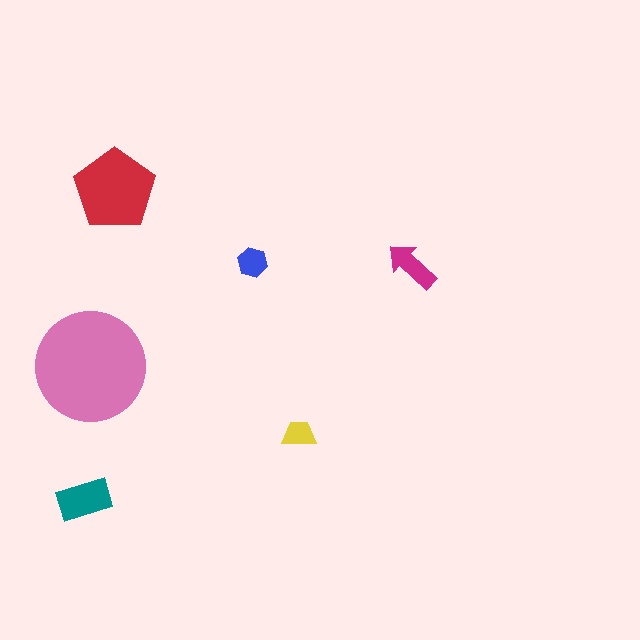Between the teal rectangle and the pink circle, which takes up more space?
The pink circle.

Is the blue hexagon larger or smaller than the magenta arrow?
Smaller.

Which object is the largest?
The pink circle.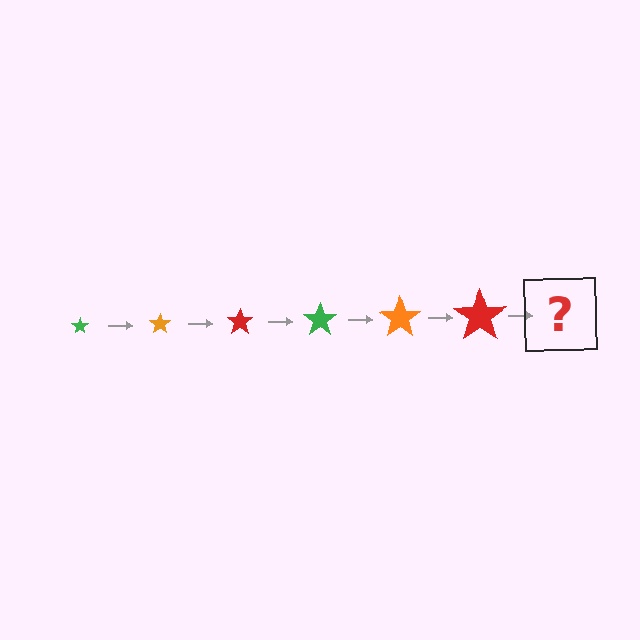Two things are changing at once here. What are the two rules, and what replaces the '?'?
The two rules are that the star grows larger each step and the color cycles through green, orange, and red. The '?' should be a green star, larger than the previous one.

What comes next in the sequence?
The next element should be a green star, larger than the previous one.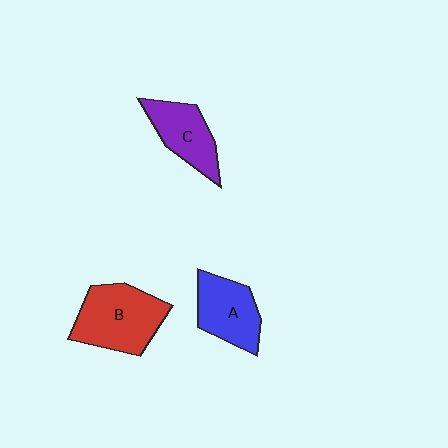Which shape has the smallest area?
Shape C (purple).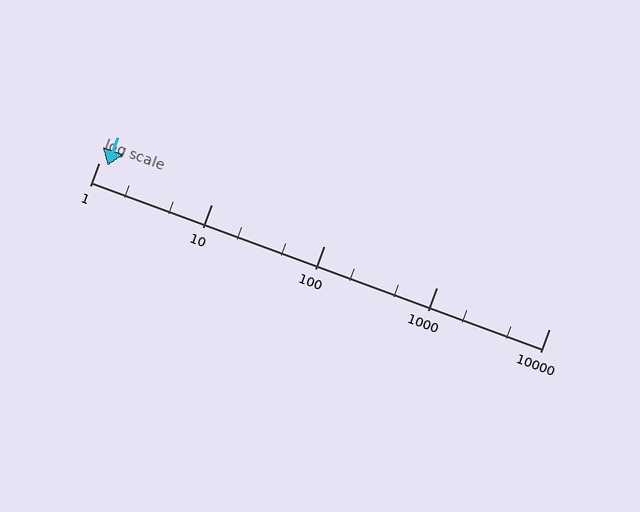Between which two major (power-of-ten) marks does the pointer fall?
The pointer is between 1 and 10.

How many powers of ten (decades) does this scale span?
The scale spans 4 decades, from 1 to 10000.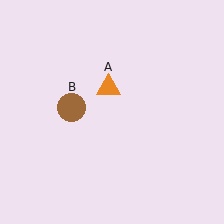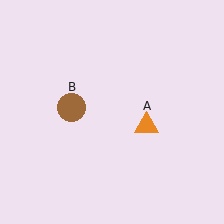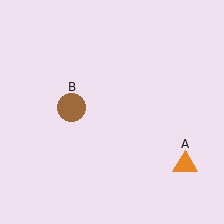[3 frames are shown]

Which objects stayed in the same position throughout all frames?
Brown circle (object B) remained stationary.